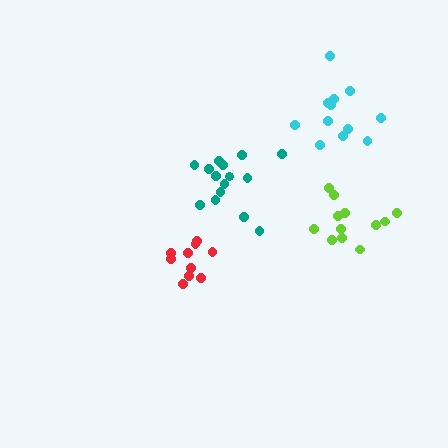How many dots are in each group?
Group 1: 12 dots, Group 2: 10 dots, Group 3: 15 dots, Group 4: 12 dots (49 total).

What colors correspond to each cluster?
The clusters are colored: cyan, red, teal, lime.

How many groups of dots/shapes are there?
There are 4 groups.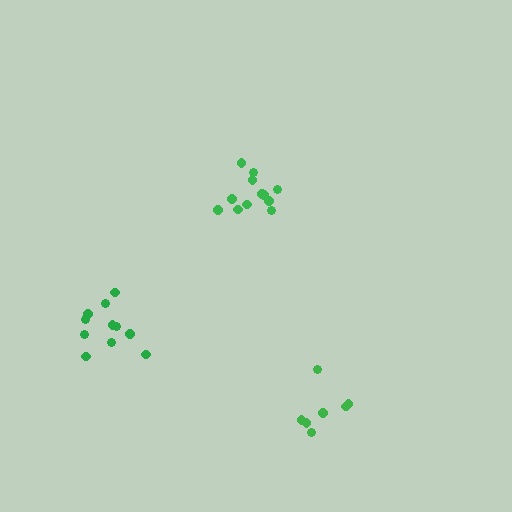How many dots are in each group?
Group 1: 12 dots, Group 2: 7 dots, Group 3: 11 dots (30 total).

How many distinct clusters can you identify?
There are 3 distinct clusters.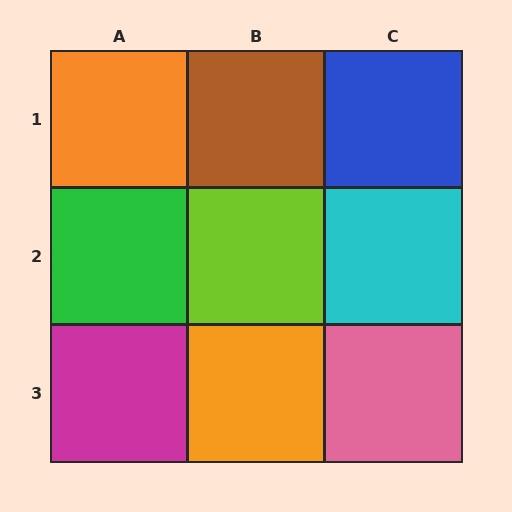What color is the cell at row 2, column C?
Cyan.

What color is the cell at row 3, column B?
Orange.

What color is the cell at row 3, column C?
Pink.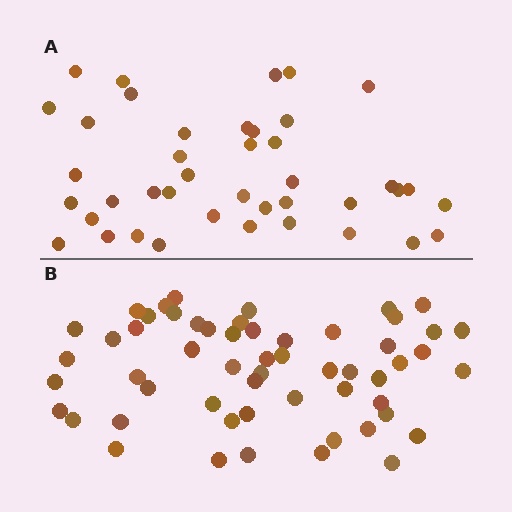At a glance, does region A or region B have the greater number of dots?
Region B (the bottom region) has more dots.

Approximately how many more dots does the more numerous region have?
Region B has approximately 15 more dots than region A.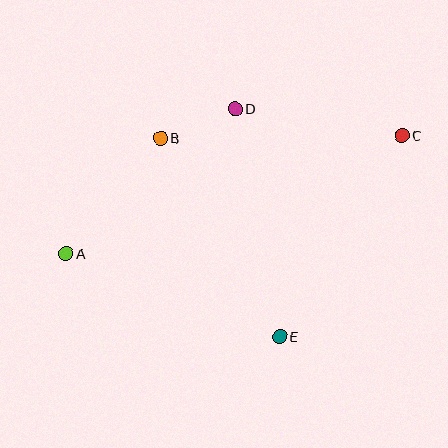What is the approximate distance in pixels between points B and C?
The distance between B and C is approximately 242 pixels.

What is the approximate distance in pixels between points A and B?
The distance between A and B is approximately 149 pixels.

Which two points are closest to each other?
Points B and D are closest to each other.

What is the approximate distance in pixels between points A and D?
The distance between A and D is approximately 223 pixels.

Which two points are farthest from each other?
Points A and C are farthest from each other.